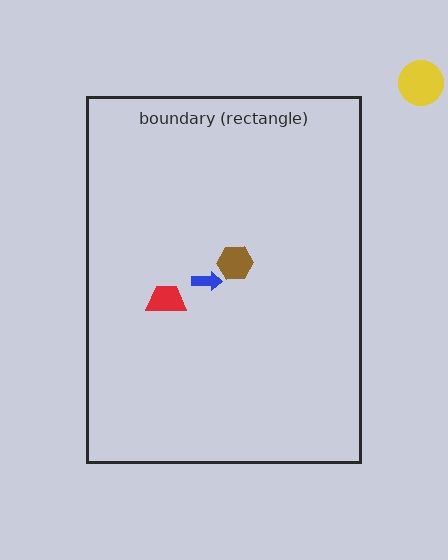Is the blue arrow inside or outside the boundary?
Inside.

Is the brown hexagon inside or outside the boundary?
Inside.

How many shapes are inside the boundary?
3 inside, 1 outside.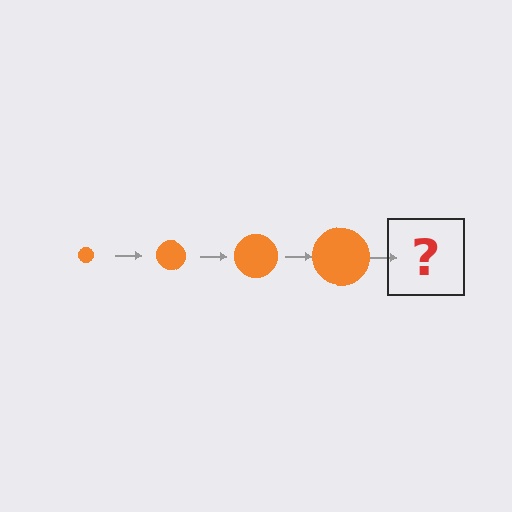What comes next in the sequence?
The next element should be an orange circle, larger than the previous one.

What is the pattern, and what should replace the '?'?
The pattern is that the circle gets progressively larger each step. The '?' should be an orange circle, larger than the previous one.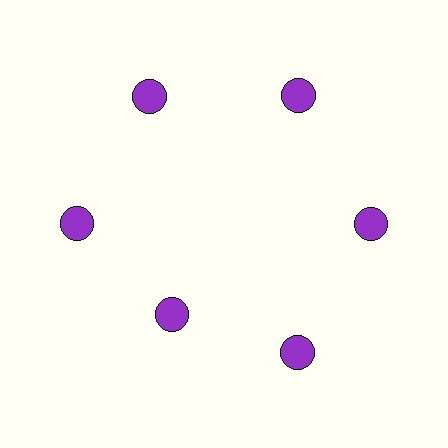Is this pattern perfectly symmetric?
No. The 6 purple circles are arranged in a ring, but one element near the 7 o'clock position is pulled inward toward the center, breaking the 6-fold rotational symmetry.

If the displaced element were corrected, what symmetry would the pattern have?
It would have 6-fold rotational symmetry — the pattern would map onto itself every 60 degrees.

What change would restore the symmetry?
The symmetry would be restored by moving it outward, back onto the ring so that all 6 circles sit at equal angles and equal distance from the center.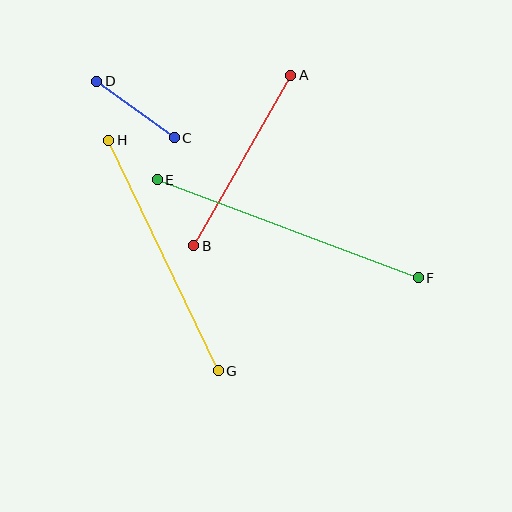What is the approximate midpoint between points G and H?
The midpoint is at approximately (163, 256) pixels.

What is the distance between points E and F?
The distance is approximately 278 pixels.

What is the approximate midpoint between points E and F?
The midpoint is at approximately (288, 229) pixels.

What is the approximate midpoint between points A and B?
The midpoint is at approximately (242, 160) pixels.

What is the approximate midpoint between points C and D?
The midpoint is at approximately (135, 110) pixels.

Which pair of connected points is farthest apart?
Points E and F are farthest apart.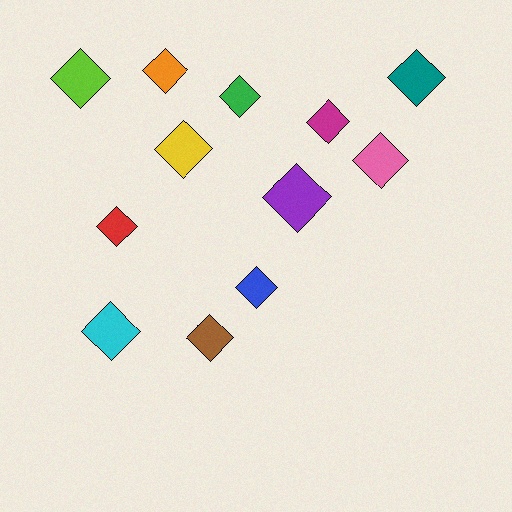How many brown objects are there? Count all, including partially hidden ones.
There is 1 brown object.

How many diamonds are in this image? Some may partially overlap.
There are 12 diamonds.